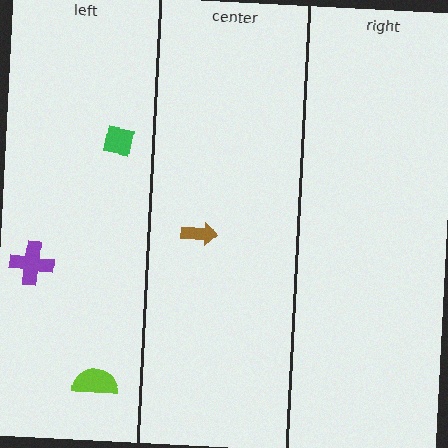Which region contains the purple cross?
The left region.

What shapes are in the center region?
The brown arrow.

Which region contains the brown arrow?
The center region.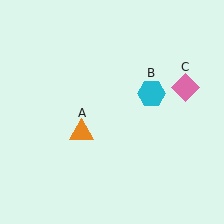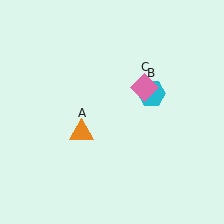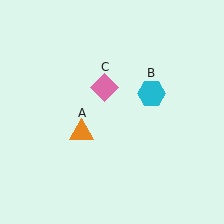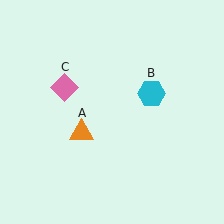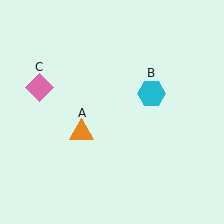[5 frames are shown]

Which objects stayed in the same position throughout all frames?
Orange triangle (object A) and cyan hexagon (object B) remained stationary.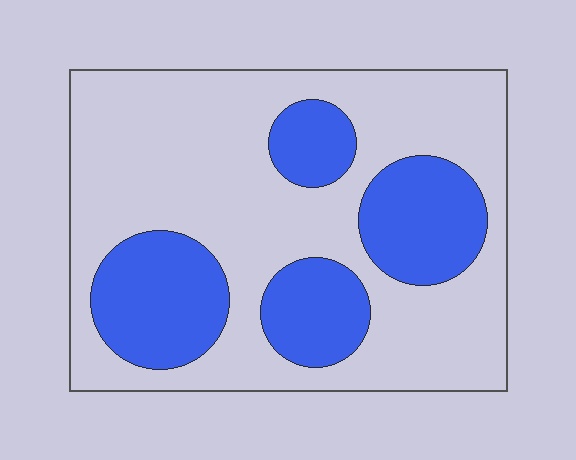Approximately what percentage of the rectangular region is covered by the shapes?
Approximately 30%.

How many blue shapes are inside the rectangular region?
4.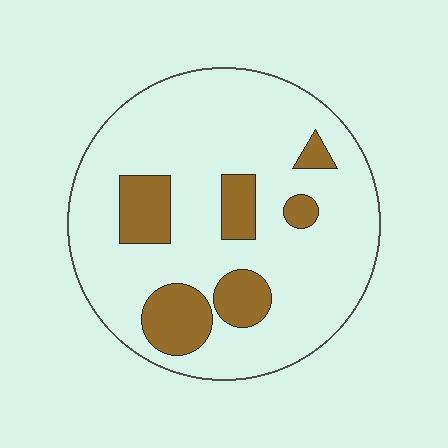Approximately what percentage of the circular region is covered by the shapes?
Approximately 20%.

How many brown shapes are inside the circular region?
6.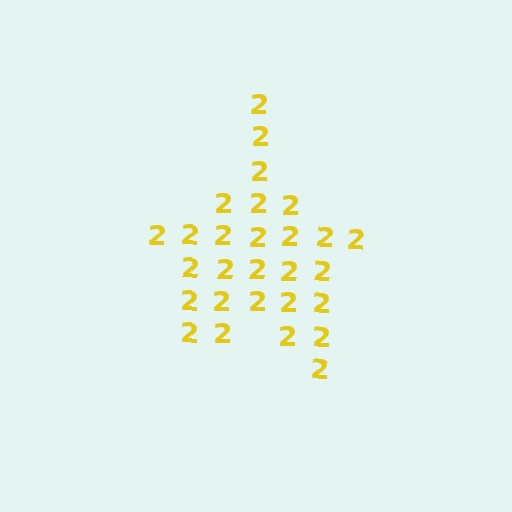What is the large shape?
The large shape is a star.